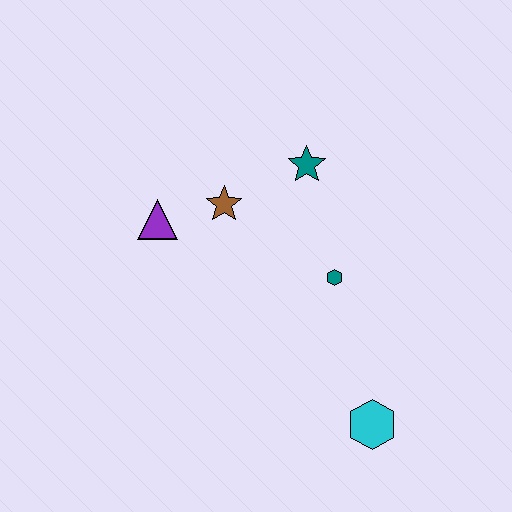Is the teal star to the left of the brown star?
No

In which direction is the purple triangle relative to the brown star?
The purple triangle is to the left of the brown star.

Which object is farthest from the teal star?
The cyan hexagon is farthest from the teal star.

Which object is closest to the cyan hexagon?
The teal hexagon is closest to the cyan hexagon.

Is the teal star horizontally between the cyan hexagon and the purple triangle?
Yes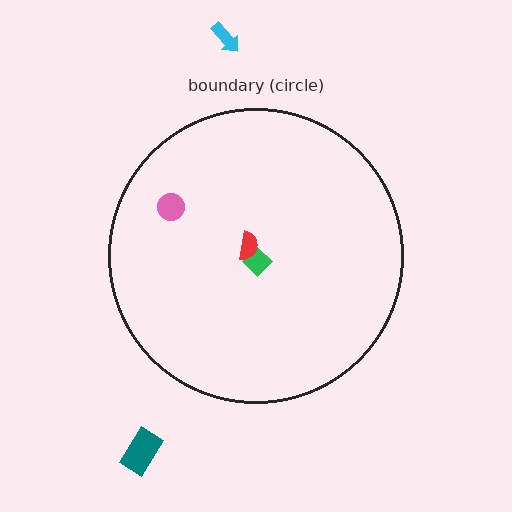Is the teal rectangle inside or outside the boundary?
Outside.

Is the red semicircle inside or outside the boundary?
Inside.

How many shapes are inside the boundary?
3 inside, 2 outside.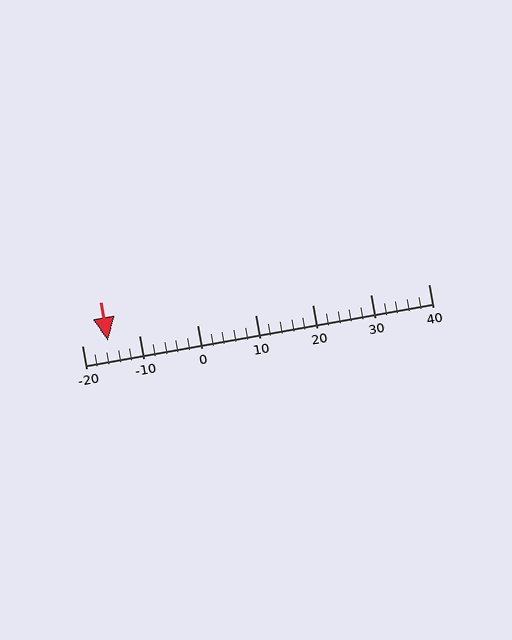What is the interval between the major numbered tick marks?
The major tick marks are spaced 10 units apart.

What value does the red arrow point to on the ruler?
The red arrow points to approximately -15.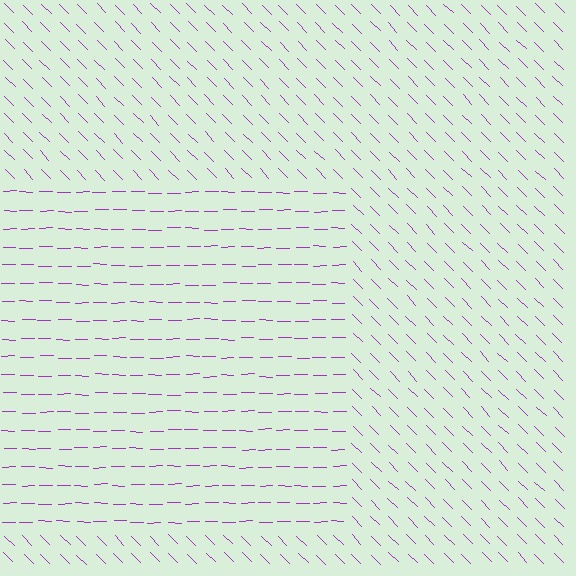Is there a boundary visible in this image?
Yes, there is a texture boundary formed by a change in line orientation.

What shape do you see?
I see a rectangle.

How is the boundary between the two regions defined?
The boundary is defined purely by a change in line orientation (approximately 45 degrees difference). All lines are the same color and thickness.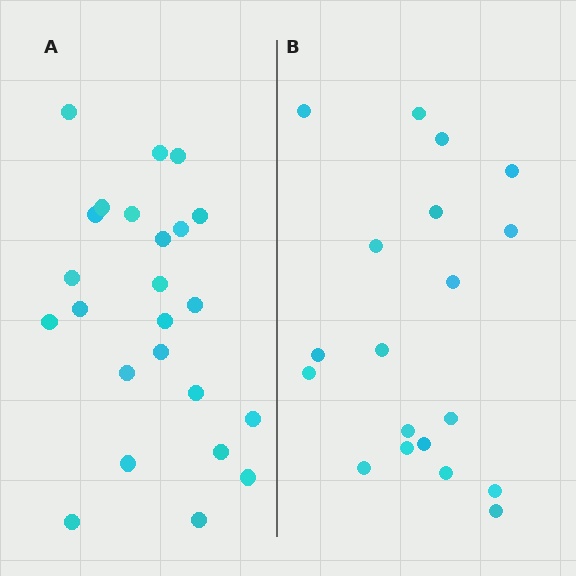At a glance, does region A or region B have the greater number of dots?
Region A (the left region) has more dots.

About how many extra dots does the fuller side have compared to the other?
Region A has about 5 more dots than region B.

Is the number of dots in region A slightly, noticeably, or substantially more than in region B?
Region A has noticeably more, but not dramatically so. The ratio is roughly 1.3 to 1.